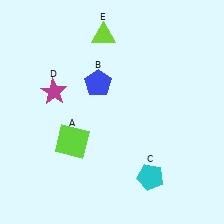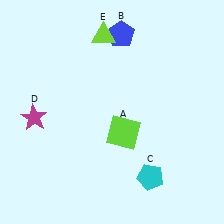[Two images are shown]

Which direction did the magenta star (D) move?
The magenta star (D) moved down.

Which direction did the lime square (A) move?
The lime square (A) moved right.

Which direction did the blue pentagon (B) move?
The blue pentagon (B) moved up.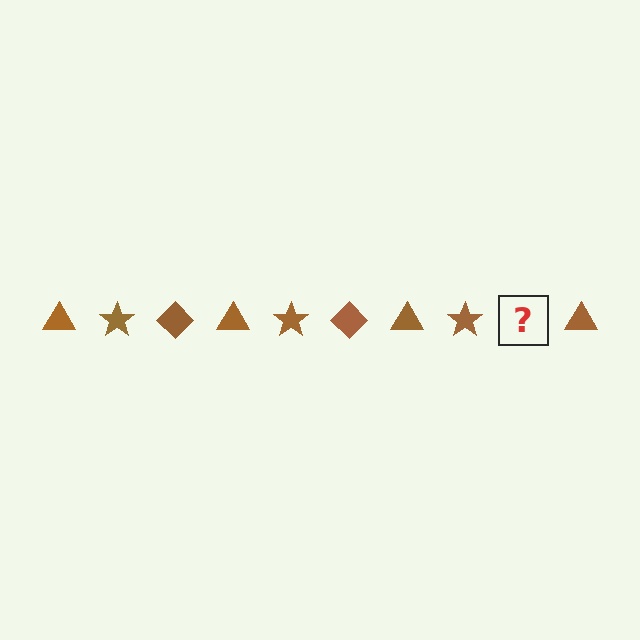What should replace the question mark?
The question mark should be replaced with a brown diamond.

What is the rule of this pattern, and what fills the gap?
The rule is that the pattern cycles through triangle, star, diamond shapes in brown. The gap should be filled with a brown diamond.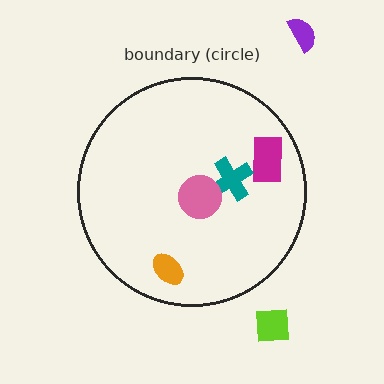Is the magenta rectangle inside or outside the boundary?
Inside.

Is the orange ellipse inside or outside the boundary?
Inside.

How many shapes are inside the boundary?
4 inside, 2 outside.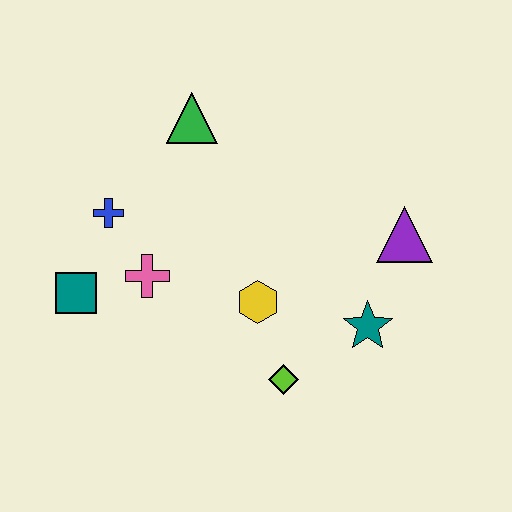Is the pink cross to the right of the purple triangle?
No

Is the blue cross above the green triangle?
No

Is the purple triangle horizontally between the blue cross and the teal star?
No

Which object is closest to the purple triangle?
The teal star is closest to the purple triangle.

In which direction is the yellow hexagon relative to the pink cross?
The yellow hexagon is to the right of the pink cross.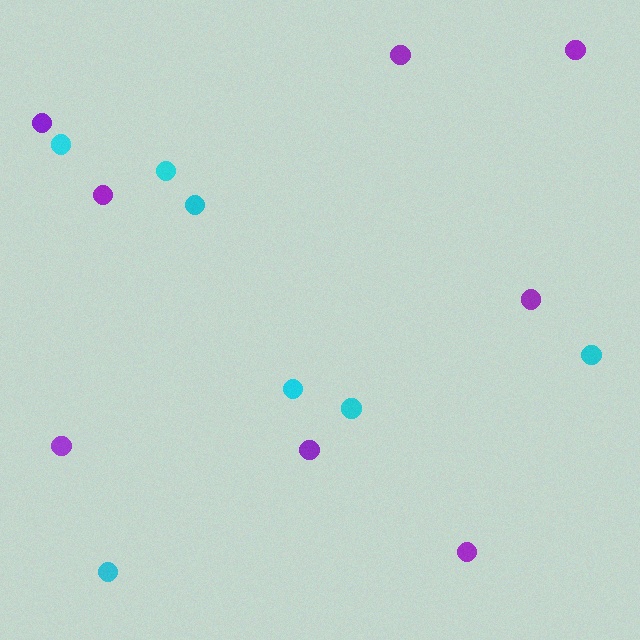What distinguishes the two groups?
There are 2 groups: one group of cyan circles (7) and one group of purple circles (8).